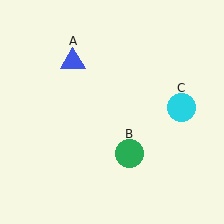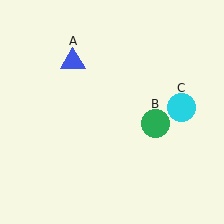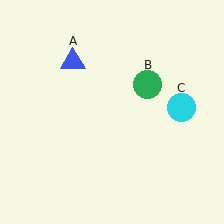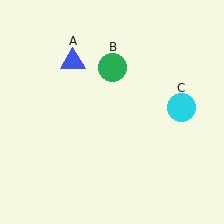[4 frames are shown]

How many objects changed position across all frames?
1 object changed position: green circle (object B).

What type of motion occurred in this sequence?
The green circle (object B) rotated counterclockwise around the center of the scene.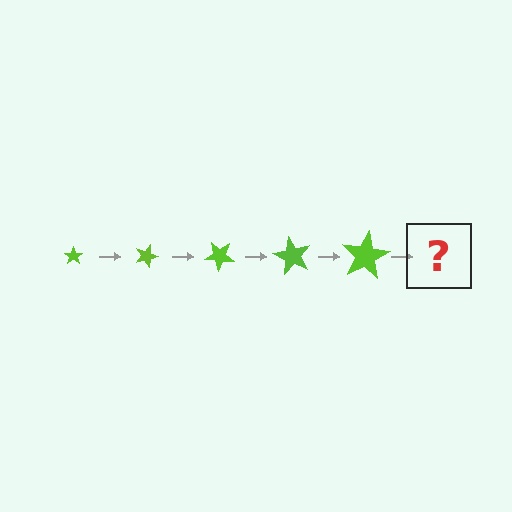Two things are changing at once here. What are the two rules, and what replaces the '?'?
The two rules are that the star grows larger each step and it rotates 20 degrees each step. The '?' should be a star, larger than the previous one and rotated 100 degrees from the start.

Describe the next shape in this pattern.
It should be a star, larger than the previous one and rotated 100 degrees from the start.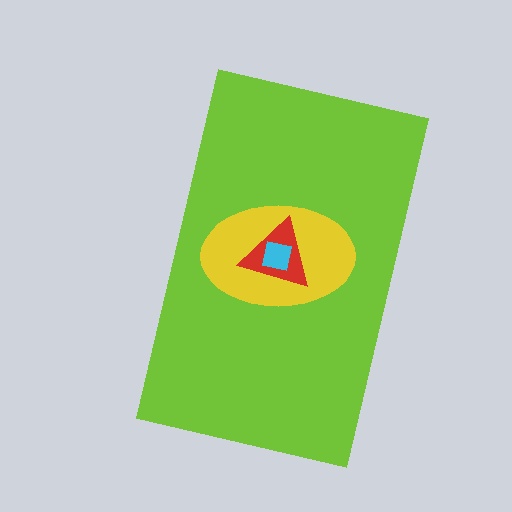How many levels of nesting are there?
4.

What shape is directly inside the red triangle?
The cyan square.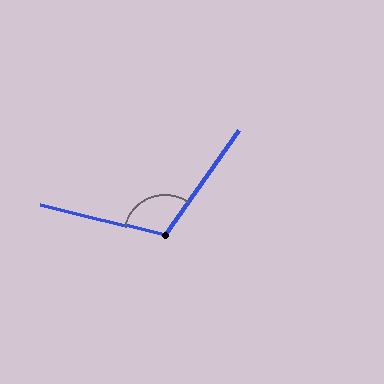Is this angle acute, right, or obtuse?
It is obtuse.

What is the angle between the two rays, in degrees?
Approximately 112 degrees.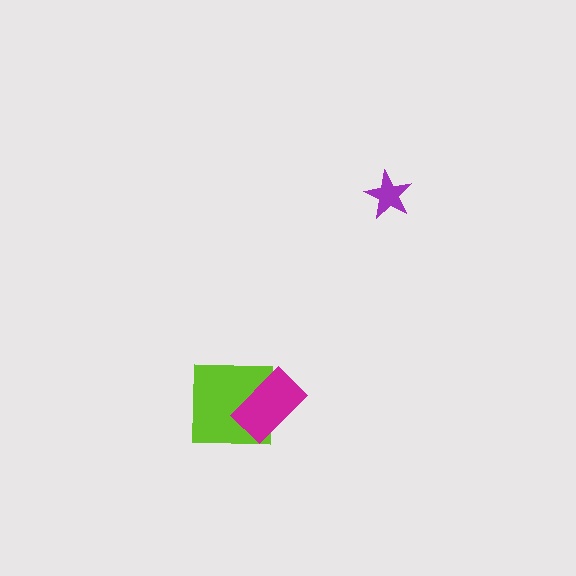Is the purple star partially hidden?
No, no other shape covers it.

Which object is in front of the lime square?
The magenta rectangle is in front of the lime square.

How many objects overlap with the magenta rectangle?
1 object overlaps with the magenta rectangle.